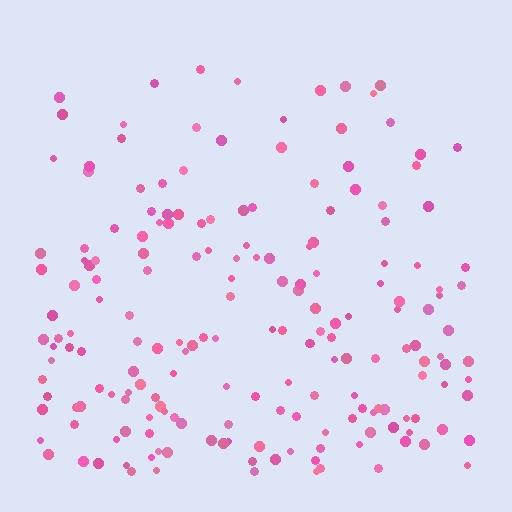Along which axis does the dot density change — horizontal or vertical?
Vertical.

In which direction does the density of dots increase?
From top to bottom, with the bottom side densest.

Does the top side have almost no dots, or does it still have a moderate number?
Still a moderate number, just noticeably fewer than the bottom.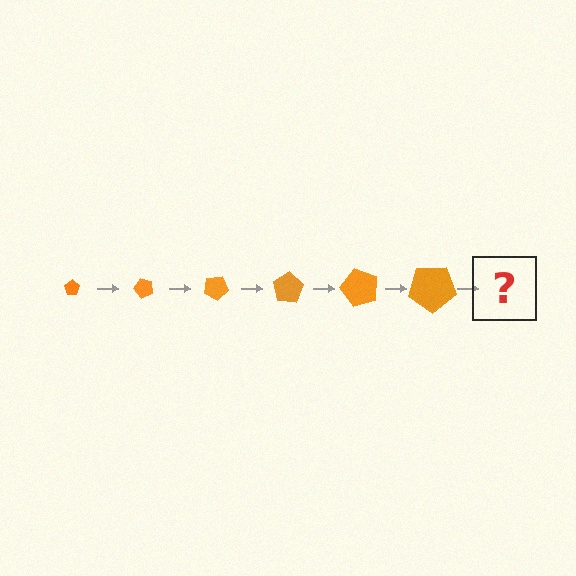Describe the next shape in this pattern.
It should be a pentagon, larger than the previous one and rotated 300 degrees from the start.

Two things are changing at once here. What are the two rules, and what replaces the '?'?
The two rules are that the pentagon grows larger each step and it rotates 50 degrees each step. The '?' should be a pentagon, larger than the previous one and rotated 300 degrees from the start.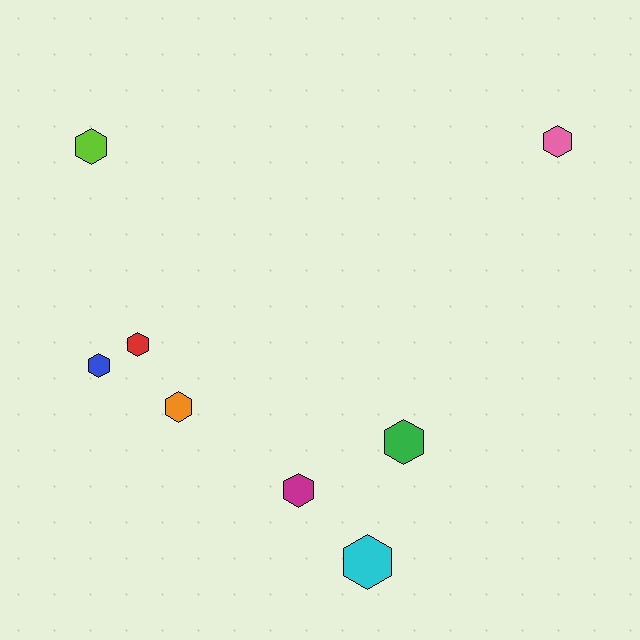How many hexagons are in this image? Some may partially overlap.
There are 8 hexagons.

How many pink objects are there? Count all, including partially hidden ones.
There is 1 pink object.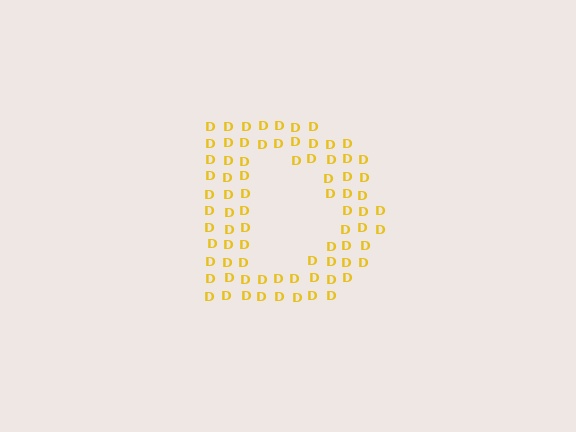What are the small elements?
The small elements are letter D's.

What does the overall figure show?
The overall figure shows the letter D.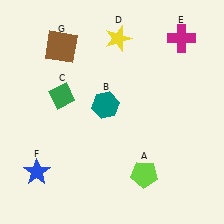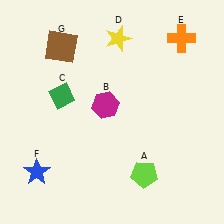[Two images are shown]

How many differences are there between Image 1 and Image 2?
There are 2 differences between the two images.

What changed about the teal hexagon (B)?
In Image 1, B is teal. In Image 2, it changed to magenta.